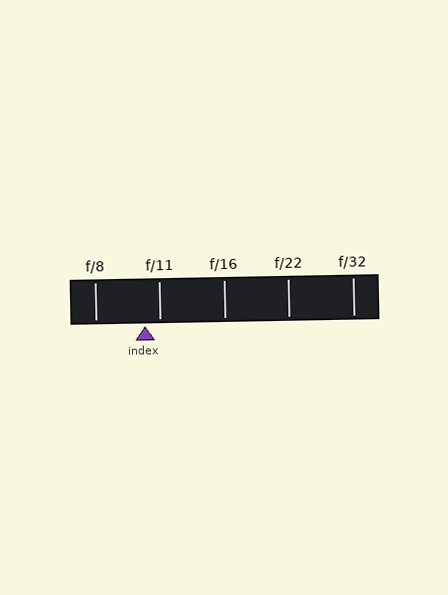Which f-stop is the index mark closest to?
The index mark is closest to f/11.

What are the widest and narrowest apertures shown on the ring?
The widest aperture shown is f/8 and the narrowest is f/32.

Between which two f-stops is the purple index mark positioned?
The index mark is between f/8 and f/11.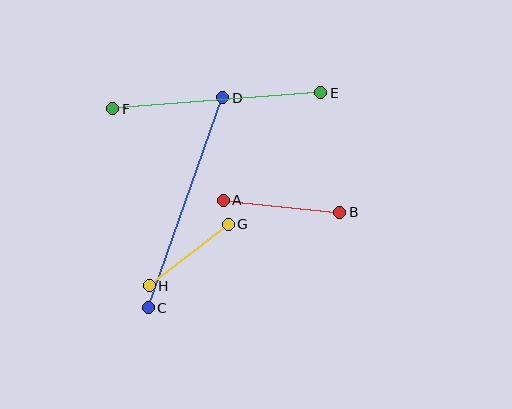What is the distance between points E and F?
The distance is approximately 209 pixels.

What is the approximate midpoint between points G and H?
The midpoint is at approximately (189, 255) pixels.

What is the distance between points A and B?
The distance is approximately 117 pixels.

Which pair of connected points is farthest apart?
Points C and D are farthest apart.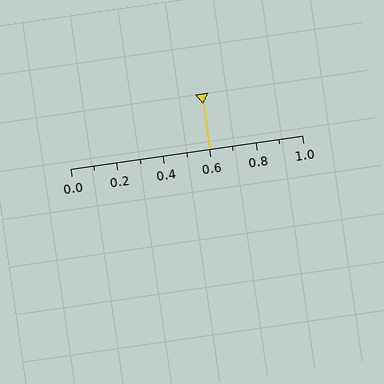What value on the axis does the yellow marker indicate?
The marker indicates approximately 0.6.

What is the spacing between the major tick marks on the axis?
The major ticks are spaced 0.2 apart.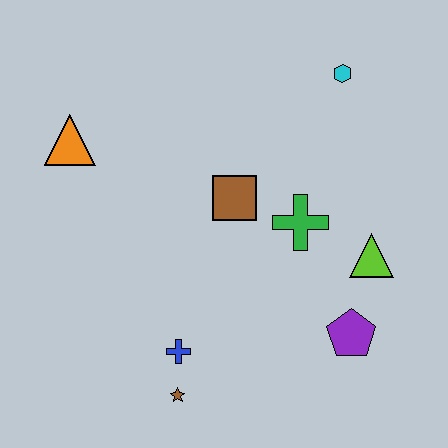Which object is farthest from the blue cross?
The cyan hexagon is farthest from the blue cross.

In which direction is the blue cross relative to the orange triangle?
The blue cross is below the orange triangle.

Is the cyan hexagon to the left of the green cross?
No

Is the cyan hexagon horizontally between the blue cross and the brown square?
No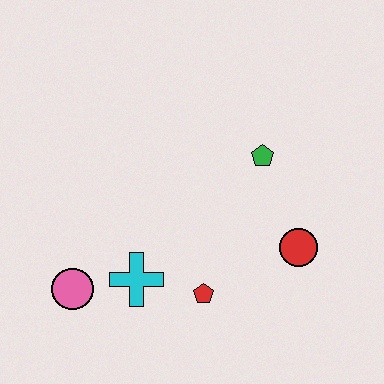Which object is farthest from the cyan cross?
The green pentagon is farthest from the cyan cross.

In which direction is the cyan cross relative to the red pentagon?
The cyan cross is to the left of the red pentagon.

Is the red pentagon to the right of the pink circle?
Yes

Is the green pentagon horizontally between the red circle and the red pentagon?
Yes